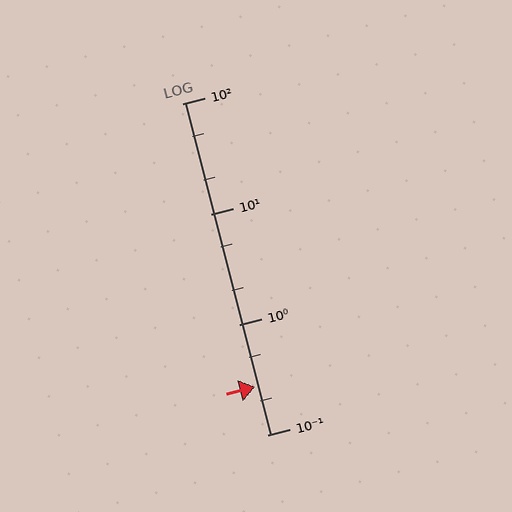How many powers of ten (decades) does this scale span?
The scale spans 3 decades, from 0.1 to 100.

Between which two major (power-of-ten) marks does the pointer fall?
The pointer is between 0.1 and 1.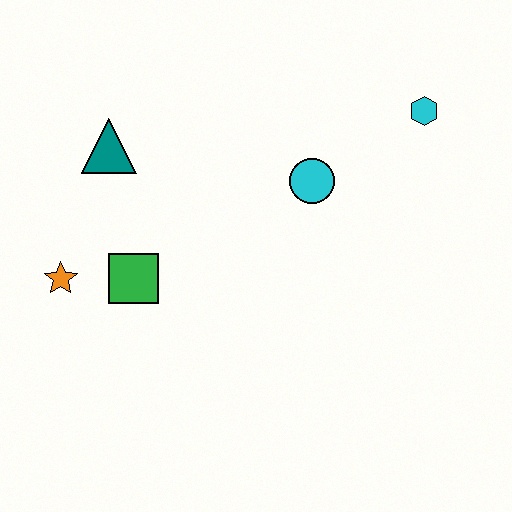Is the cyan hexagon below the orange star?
No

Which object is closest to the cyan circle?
The cyan hexagon is closest to the cyan circle.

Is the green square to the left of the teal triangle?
No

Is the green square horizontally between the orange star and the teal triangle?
No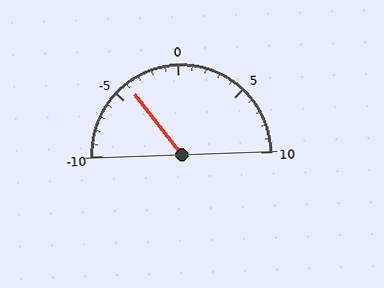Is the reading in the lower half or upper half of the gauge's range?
The reading is in the lower half of the range (-10 to 10).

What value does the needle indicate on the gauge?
The needle indicates approximately -4.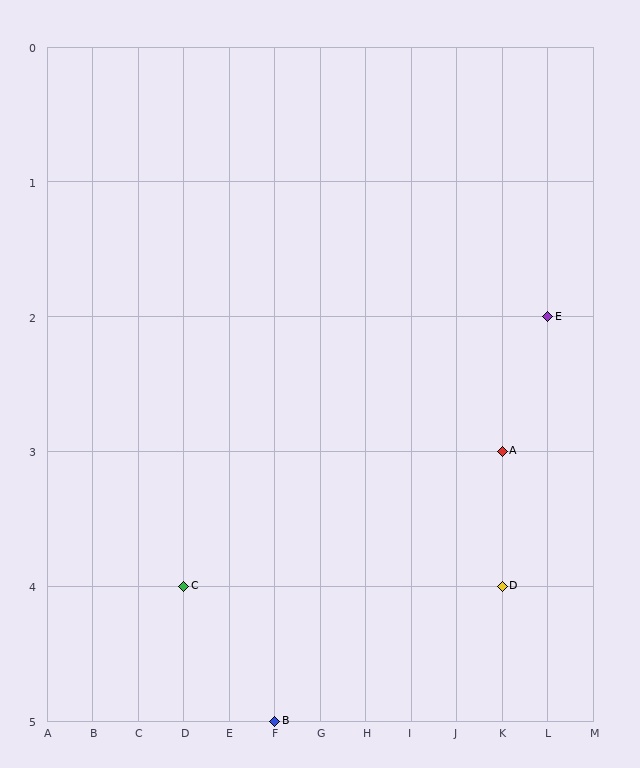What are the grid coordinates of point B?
Point B is at grid coordinates (F, 5).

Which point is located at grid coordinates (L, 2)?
Point E is at (L, 2).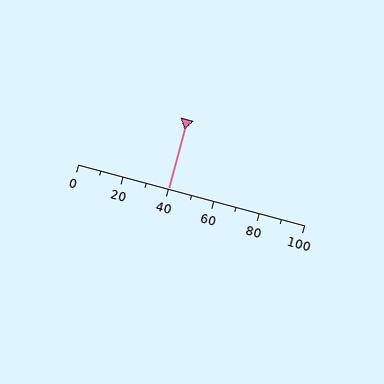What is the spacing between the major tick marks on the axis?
The major ticks are spaced 20 apart.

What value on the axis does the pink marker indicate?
The marker indicates approximately 40.